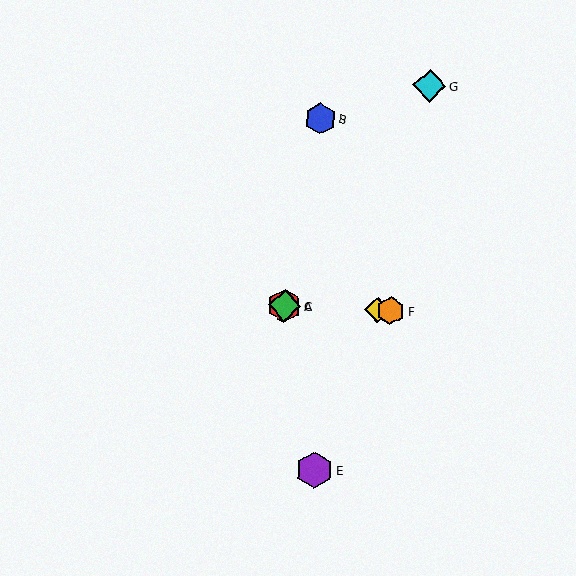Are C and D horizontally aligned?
Yes, both are at y≈306.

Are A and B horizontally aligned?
No, A is at y≈306 and B is at y≈119.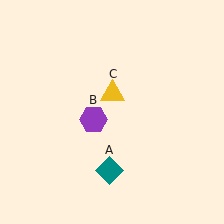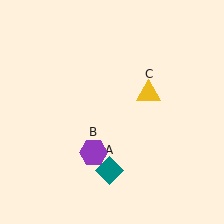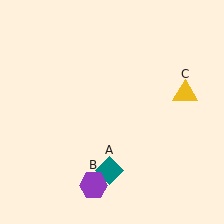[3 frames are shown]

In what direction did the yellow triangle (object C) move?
The yellow triangle (object C) moved right.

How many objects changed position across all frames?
2 objects changed position: purple hexagon (object B), yellow triangle (object C).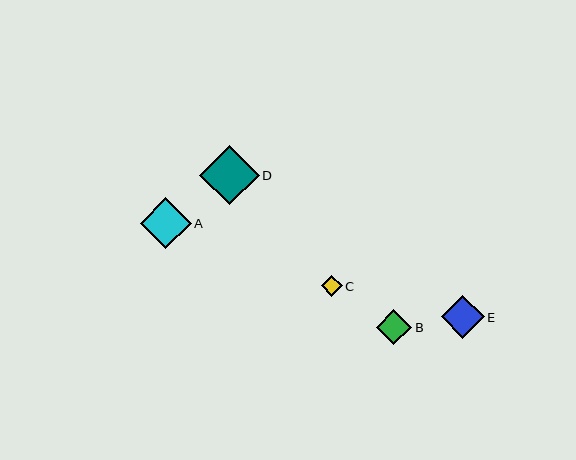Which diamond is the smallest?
Diamond C is the smallest with a size of approximately 21 pixels.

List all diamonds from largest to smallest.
From largest to smallest: D, A, E, B, C.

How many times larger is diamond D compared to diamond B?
Diamond D is approximately 1.7 times the size of diamond B.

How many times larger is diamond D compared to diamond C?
Diamond D is approximately 2.8 times the size of diamond C.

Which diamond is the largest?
Diamond D is the largest with a size of approximately 60 pixels.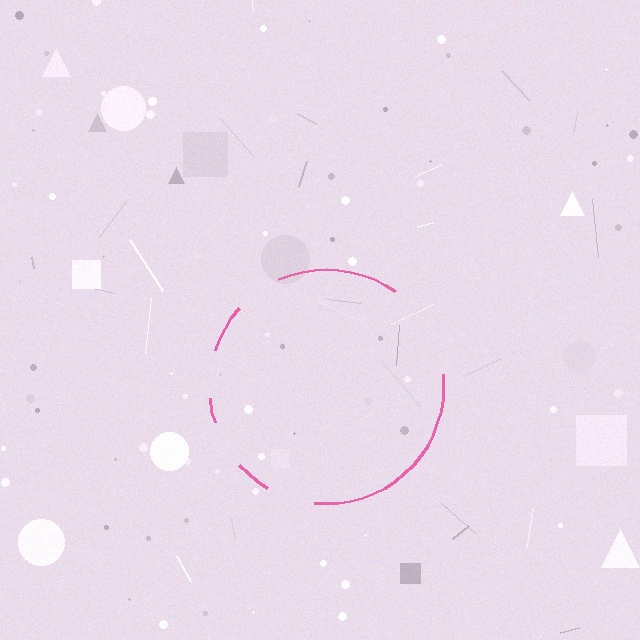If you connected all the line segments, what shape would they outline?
They would outline a circle.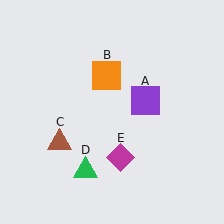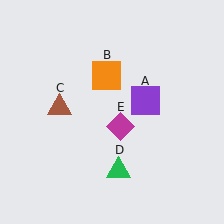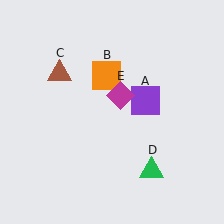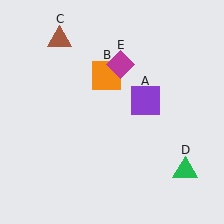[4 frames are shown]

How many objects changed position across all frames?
3 objects changed position: brown triangle (object C), green triangle (object D), magenta diamond (object E).